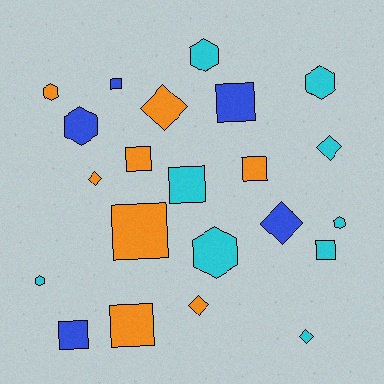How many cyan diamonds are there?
There are 2 cyan diamonds.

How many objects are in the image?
There are 22 objects.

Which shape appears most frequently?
Square, with 9 objects.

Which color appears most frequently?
Cyan, with 9 objects.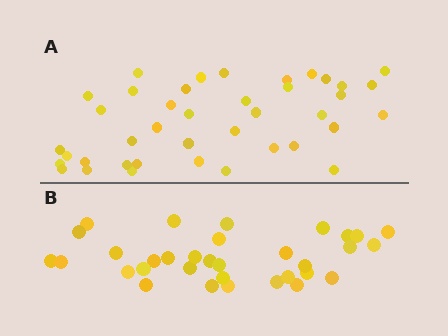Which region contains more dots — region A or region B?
Region A (the top region) has more dots.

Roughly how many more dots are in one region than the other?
Region A has roughly 8 or so more dots than region B.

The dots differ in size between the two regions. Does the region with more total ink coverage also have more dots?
No. Region B has more total ink coverage because its dots are larger, but region A actually contains more individual dots. Total area can be misleading — the number of items is what matters here.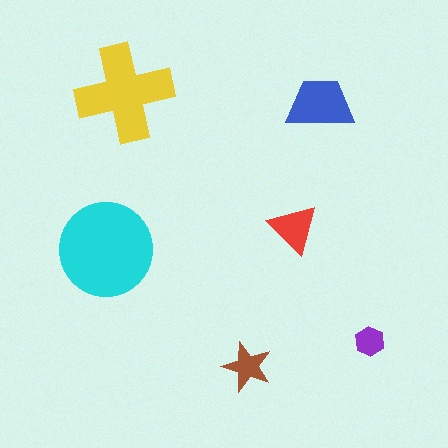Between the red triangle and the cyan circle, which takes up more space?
The cyan circle.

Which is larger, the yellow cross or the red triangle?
The yellow cross.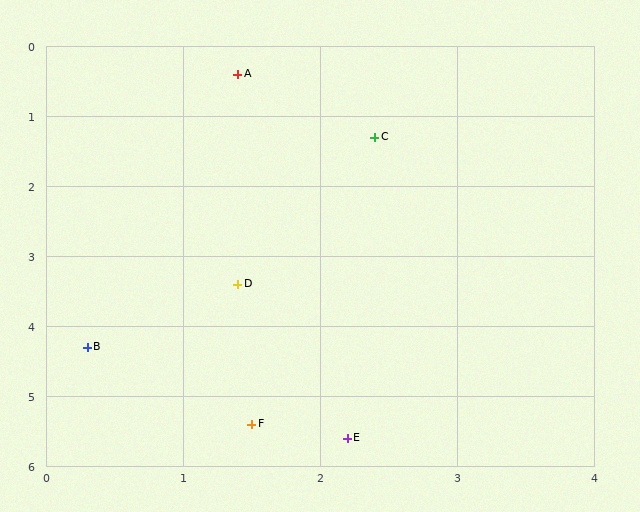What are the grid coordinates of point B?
Point B is at approximately (0.3, 4.3).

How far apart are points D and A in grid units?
Points D and A are about 3.0 grid units apart.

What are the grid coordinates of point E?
Point E is at approximately (2.2, 5.6).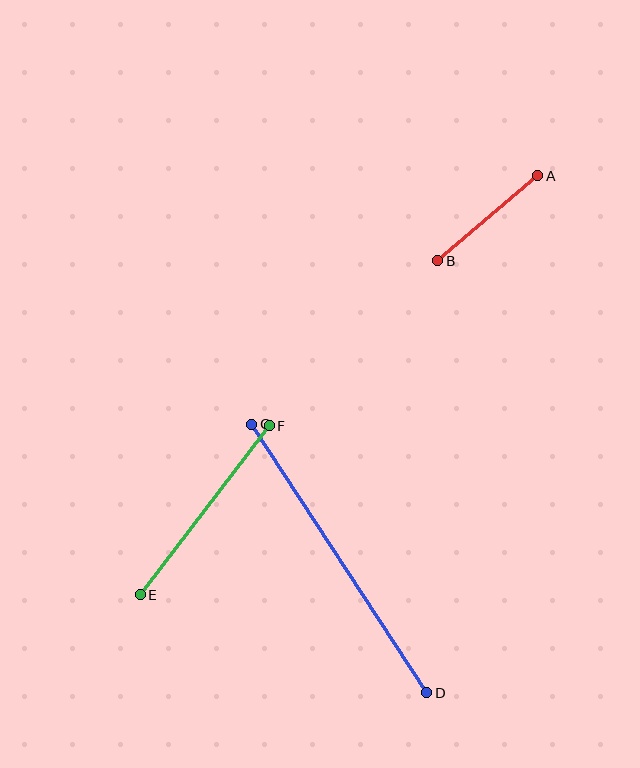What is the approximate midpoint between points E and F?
The midpoint is at approximately (205, 510) pixels.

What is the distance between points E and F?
The distance is approximately 213 pixels.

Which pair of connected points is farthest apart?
Points C and D are farthest apart.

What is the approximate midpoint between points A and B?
The midpoint is at approximately (488, 218) pixels.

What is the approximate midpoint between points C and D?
The midpoint is at approximately (339, 558) pixels.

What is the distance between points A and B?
The distance is approximately 131 pixels.